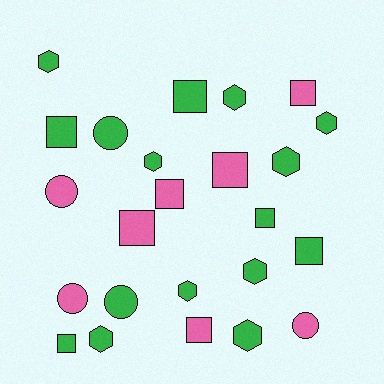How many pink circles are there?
There are 3 pink circles.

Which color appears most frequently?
Green, with 16 objects.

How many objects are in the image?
There are 24 objects.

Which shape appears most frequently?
Square, with 10 objects.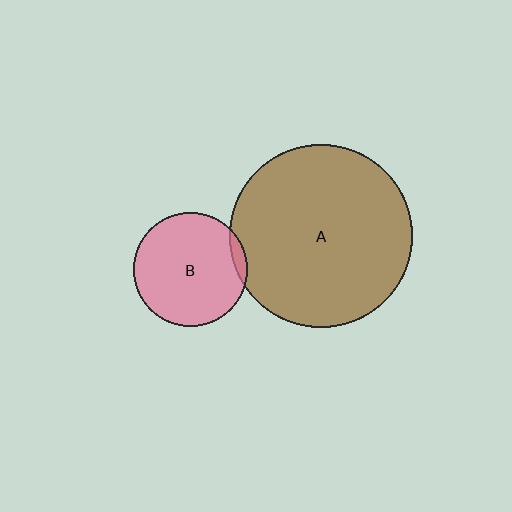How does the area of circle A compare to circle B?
Approximately 2.6 times.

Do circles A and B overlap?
Yes.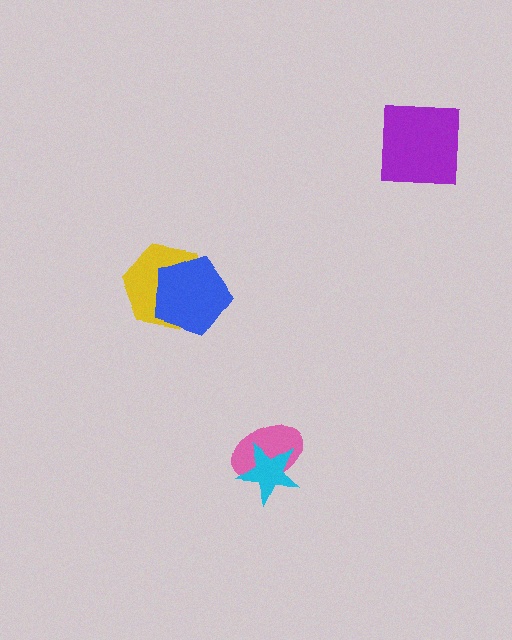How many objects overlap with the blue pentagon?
1 object overlaps with the blue pentagon.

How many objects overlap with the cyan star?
1 object overlaps with the cyan star.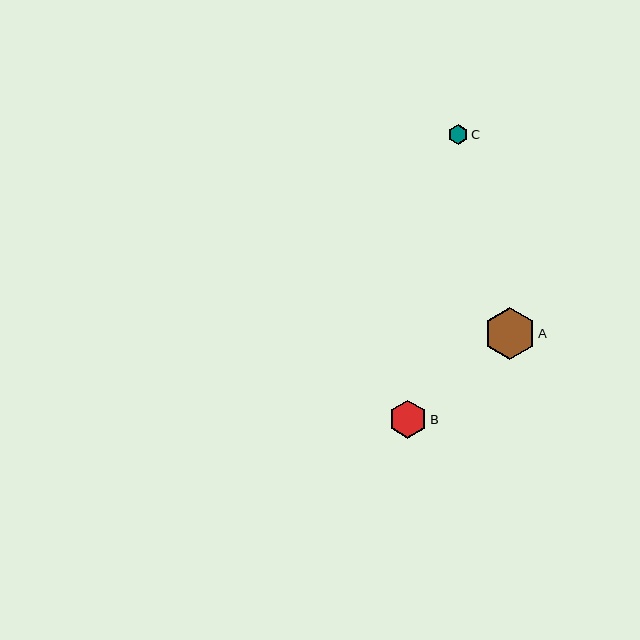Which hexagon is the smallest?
Hexagon C is the smallest with a size of approximately 20 pixels.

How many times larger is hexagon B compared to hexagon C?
Hexagon B is approximately 1.9 times the size of hexagon C.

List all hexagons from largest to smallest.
From largest to smallest: A, B, C.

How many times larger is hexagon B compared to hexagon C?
Hexagon B is approximately 1.9 times the size of hexagon C.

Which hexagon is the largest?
Hexagon A is the largest with a size of approximately 52 pixels.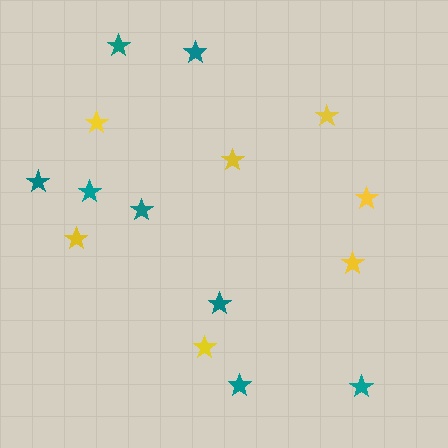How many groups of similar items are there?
There are 2 groups: one group of yellow stars (7) and one group of teal stars (8).